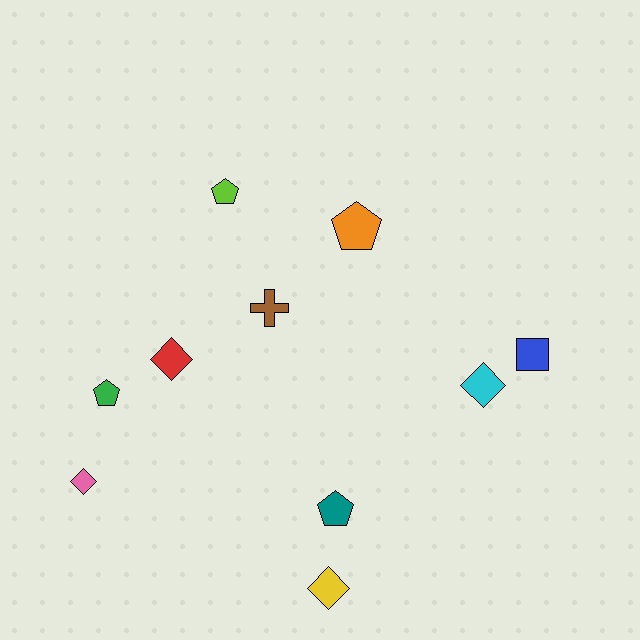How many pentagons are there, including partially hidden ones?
There are 4 pentagons.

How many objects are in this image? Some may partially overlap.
There are 10 objects.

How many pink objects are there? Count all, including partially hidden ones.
There is 1 pink object.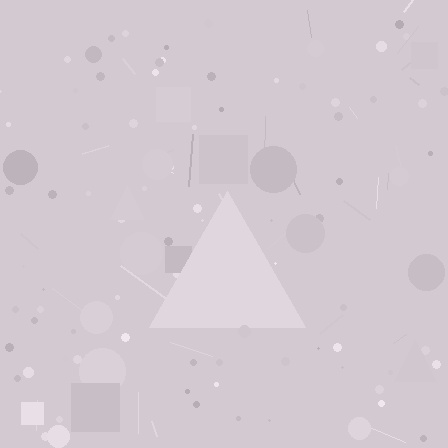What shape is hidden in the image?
A triangle is hidden in the image.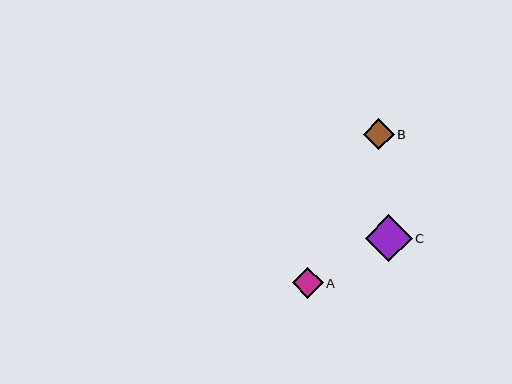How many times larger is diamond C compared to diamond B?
Diamond C is approximately 1.5 times the size of diamond B.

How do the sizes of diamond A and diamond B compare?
Diamond A and diamond B are approximately the same size.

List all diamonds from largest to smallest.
From largest to smallest: C, A, B.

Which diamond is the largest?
Diamond C is the largest with a size of approximately 47 pixels.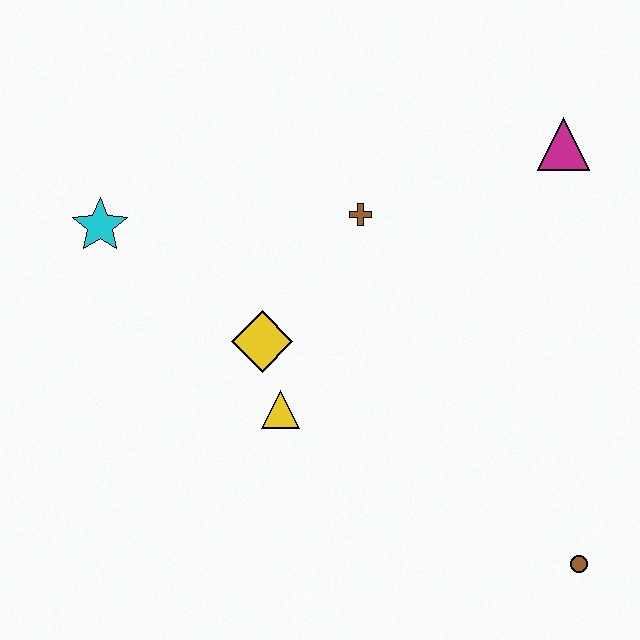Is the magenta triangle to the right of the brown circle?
No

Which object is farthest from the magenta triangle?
The cyan star is farthest from the magenta triangle.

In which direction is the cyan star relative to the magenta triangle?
The cyan star is to the left of the magenta triangle.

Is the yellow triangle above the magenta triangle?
No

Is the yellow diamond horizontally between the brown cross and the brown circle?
No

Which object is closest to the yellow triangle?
The yellow diamond is closest to the yellow triangle.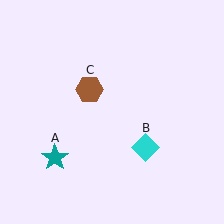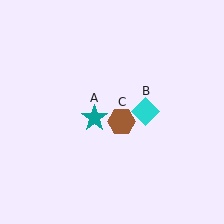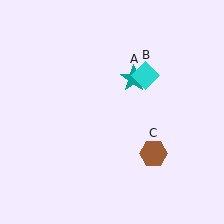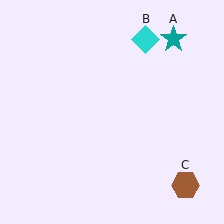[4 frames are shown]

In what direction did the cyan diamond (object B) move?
The cyan diamond (object B) moved up.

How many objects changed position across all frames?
3 objects changed position: teal star (object A), cyan diamond (object B), brown hexagon (object C).